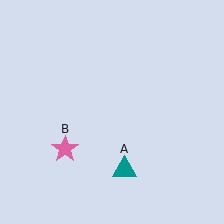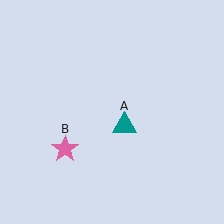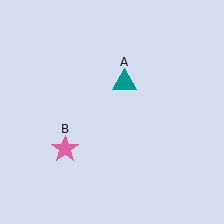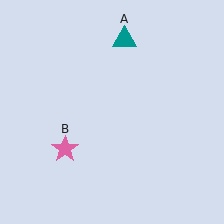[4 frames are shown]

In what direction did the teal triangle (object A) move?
The teal triangle (object A) moved up.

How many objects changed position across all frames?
1 object changed position: teal triangle (object A).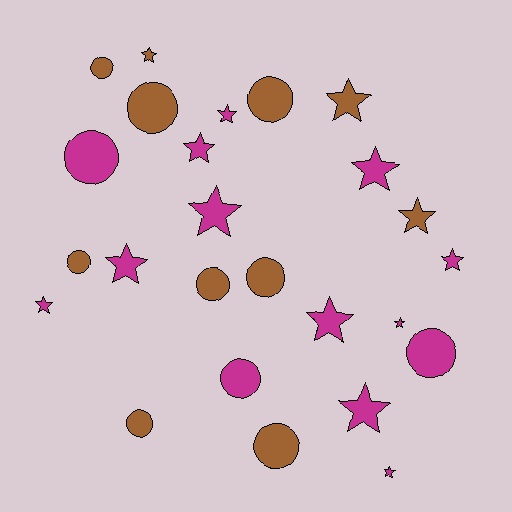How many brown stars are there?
There are 3 brown stars.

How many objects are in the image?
There are 25 objects.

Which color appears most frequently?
Magenta, with 14 objects.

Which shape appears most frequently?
Star, with 14 objects.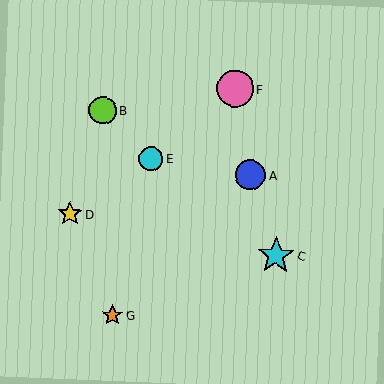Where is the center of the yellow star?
The center of the yellow star is at (70, 214).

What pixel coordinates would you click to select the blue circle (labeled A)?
Click at (250, 175) to select the blue circle A.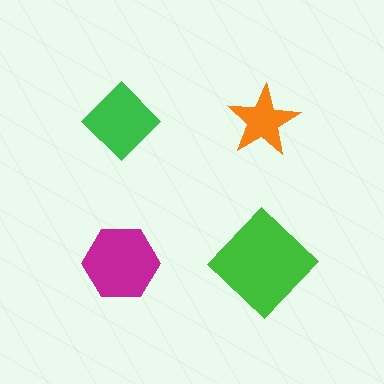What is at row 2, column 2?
A green diamond.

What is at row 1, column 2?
An orange star.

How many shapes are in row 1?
2 shapes.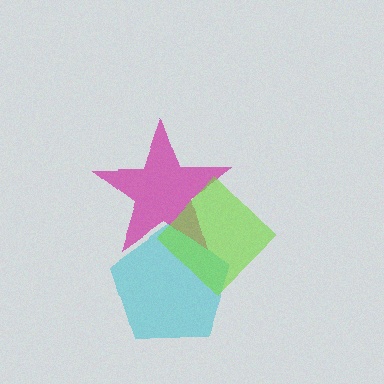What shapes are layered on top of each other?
The layered shapes are: a cyan pentagon, a magenta star, a lime diamond.